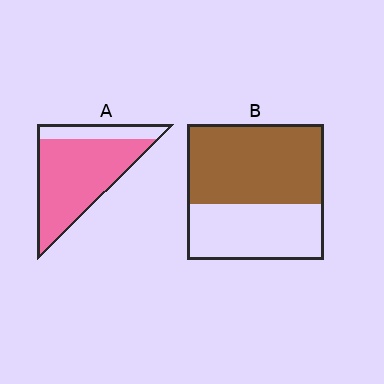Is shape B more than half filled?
Yes.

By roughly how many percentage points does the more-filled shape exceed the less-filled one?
By roughly 20 percentage points (A over B).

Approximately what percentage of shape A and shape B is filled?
A is approximately 80% and B is approximately 60%.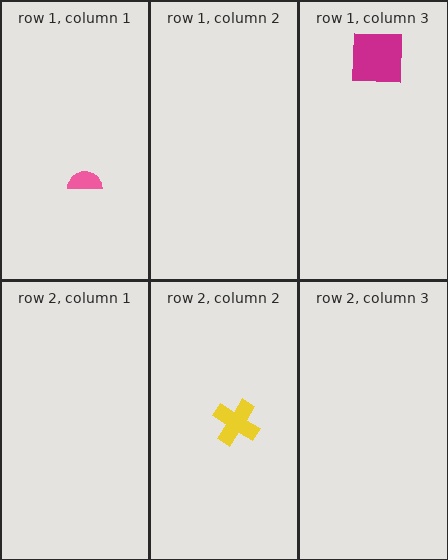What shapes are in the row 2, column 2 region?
The yellow cross.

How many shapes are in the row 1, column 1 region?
1.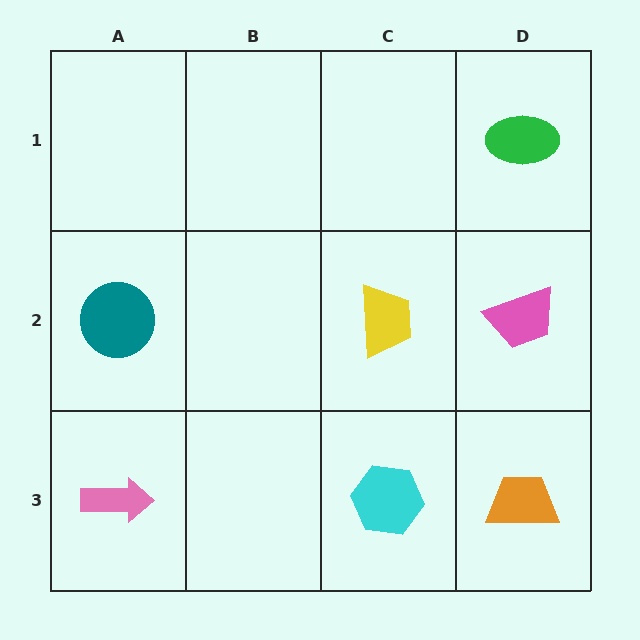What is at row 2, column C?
A yellow trapezoid.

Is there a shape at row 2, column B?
No, that cell is empty.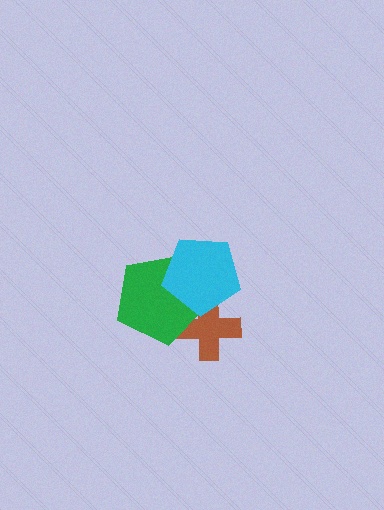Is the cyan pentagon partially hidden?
No, no other shape covers it.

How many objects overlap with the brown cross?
2 objects overlap with the brown cross.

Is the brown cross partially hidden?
Yes, it is partially covered by another shape.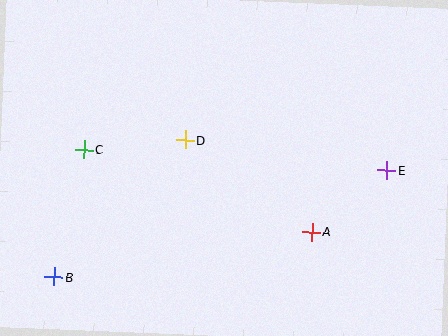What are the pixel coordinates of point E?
Point E is at (387, 171).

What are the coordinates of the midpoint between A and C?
The midpoint between A and C is at (198, 191).